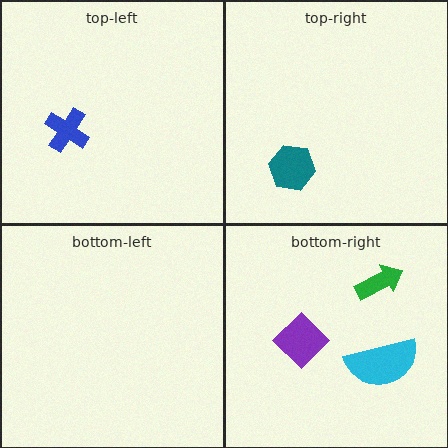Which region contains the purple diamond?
The bottom-right region.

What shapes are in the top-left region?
The blue cross.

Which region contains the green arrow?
The bottom-right region.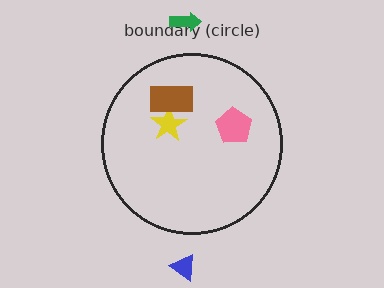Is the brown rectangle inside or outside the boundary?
Inside.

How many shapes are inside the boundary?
3 inside, 2 outside.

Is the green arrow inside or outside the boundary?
Outside.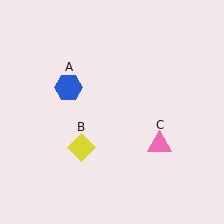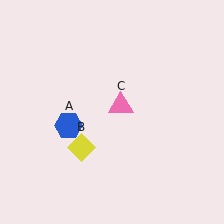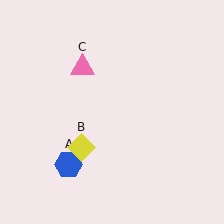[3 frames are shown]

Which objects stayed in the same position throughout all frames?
Yellow diamond (object B) remained stationary.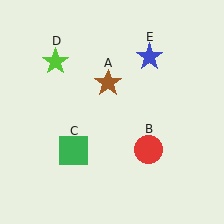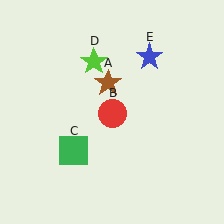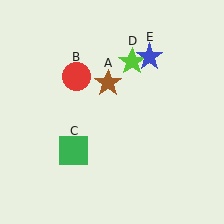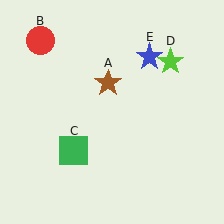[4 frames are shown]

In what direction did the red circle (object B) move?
The red circle (object B) moved up and to the left.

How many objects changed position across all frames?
2 objects changed position: red circle (object B), lime star (object D).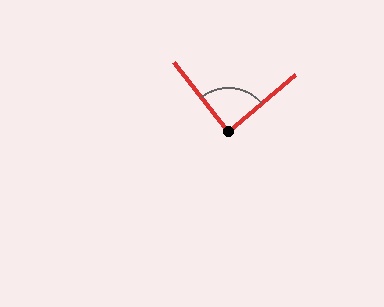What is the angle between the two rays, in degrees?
Approximately 88 degrees.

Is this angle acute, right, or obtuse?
It is approximately a right angle.